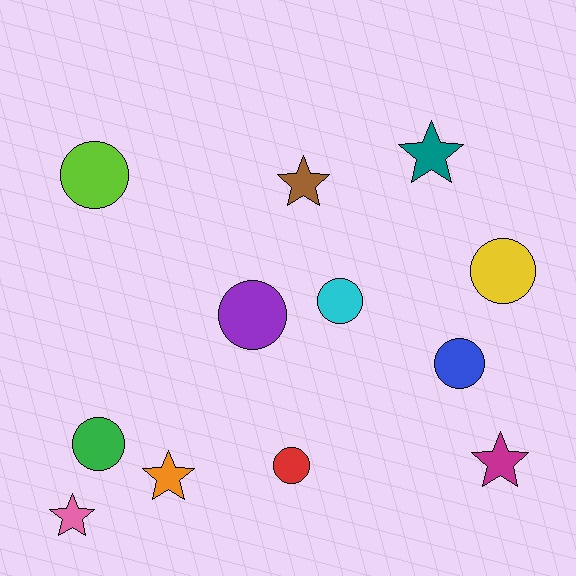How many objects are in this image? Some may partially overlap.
There are 12 objects.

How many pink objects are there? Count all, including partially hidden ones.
There is 1 pink object.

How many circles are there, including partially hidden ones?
There are 7 circles.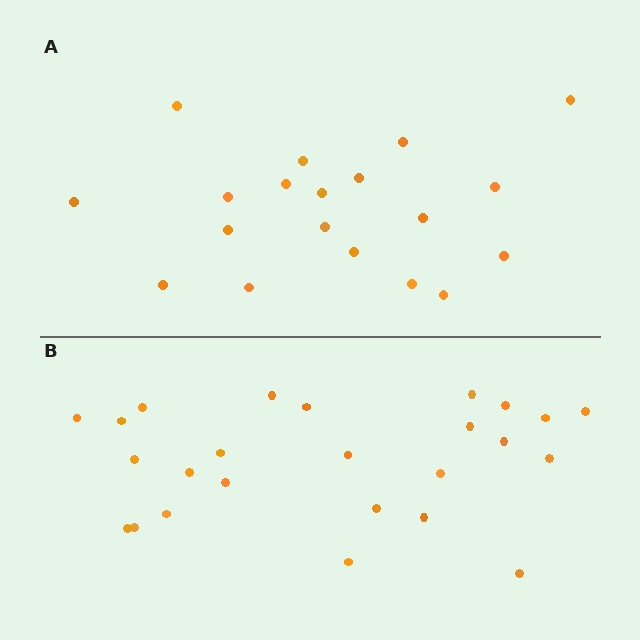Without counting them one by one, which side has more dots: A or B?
Region B (the bottom region) has more dots.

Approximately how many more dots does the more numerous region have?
Region B has about 6 more dots than region A.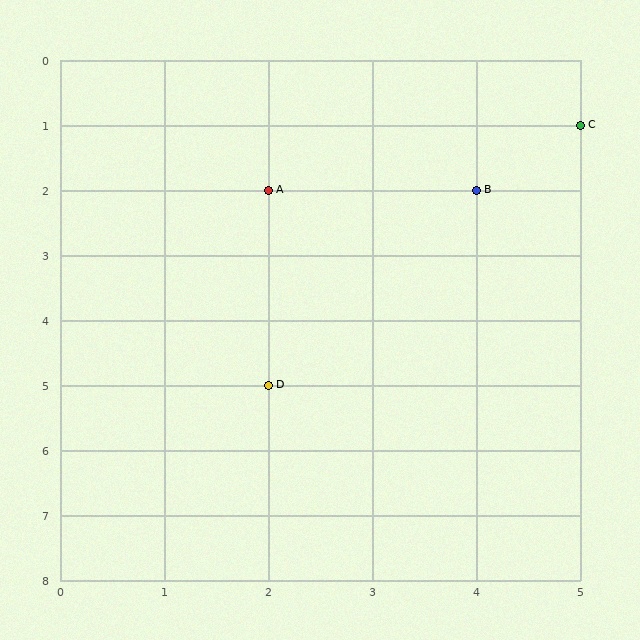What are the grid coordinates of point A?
Point A is at grid coordinates (2, 2).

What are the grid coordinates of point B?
Point B is at grid coordinates (4, 2).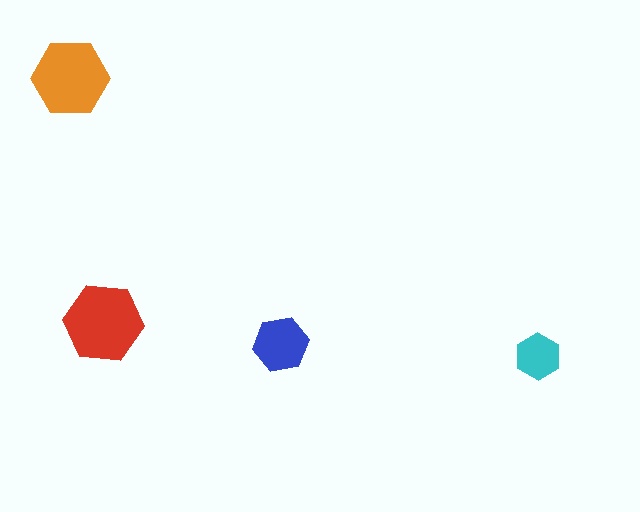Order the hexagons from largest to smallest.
the red one, the orange one, the blue one, the cyan one.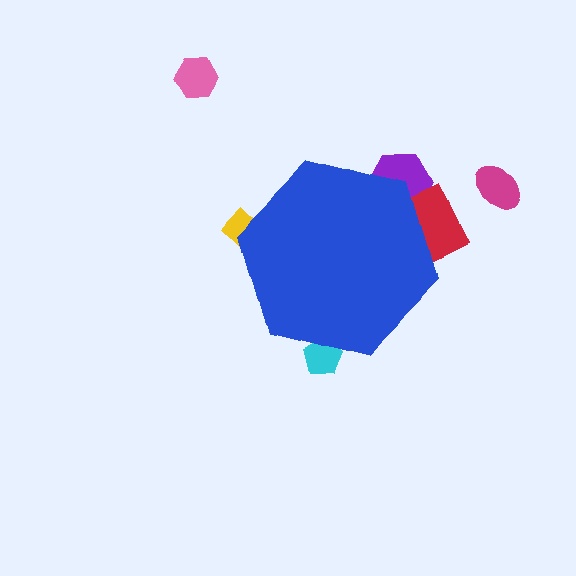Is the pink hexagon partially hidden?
No, the pink hexagon is fully visible.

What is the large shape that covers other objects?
A blue hexagon.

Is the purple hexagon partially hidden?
Yes, the purple hexagon is partially hidden behind the blue hexagon.